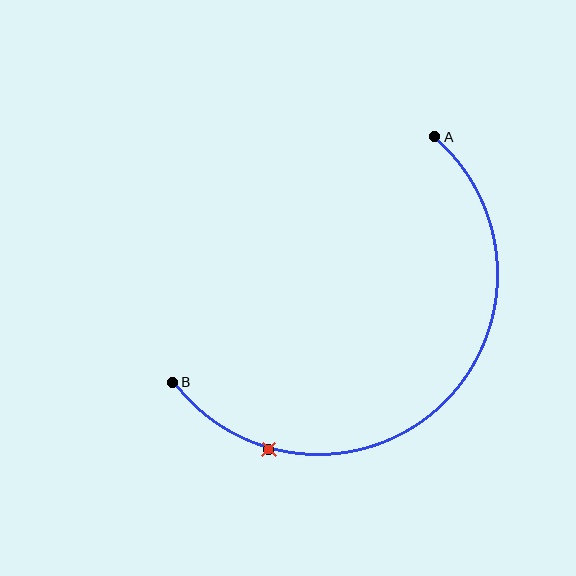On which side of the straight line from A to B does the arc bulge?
The arc bulges below and to the right of the straight line connecting A and B.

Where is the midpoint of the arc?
The arc midpoint is the point on the curve farthest from the straight line joining A and B. It sits below and to the right of that line.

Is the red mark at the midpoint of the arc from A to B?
No. The red mark lies on the arc but is closer to endpoint B. The arc midpoint would be at the point on the curve equidistant along the arc from both A and B.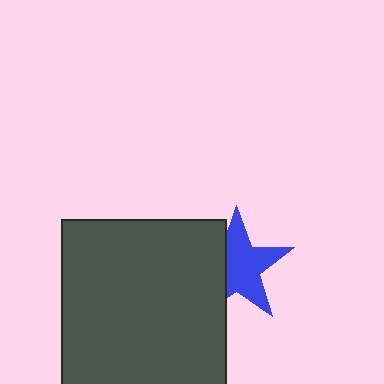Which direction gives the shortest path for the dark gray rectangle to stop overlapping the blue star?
Moving left gives the shortest separation.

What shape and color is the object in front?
The object in front is a dark gray rectangle.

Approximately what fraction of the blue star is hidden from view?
Roughly 34% of the blue star is hidden behind the dark gray rectangle.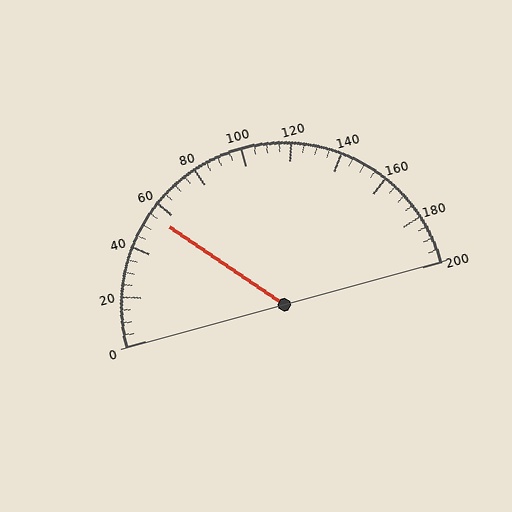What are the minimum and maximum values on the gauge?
The gauge ranges from 0 to 200.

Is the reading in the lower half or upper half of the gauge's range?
The reading is in the lower half of the range (0 to 200).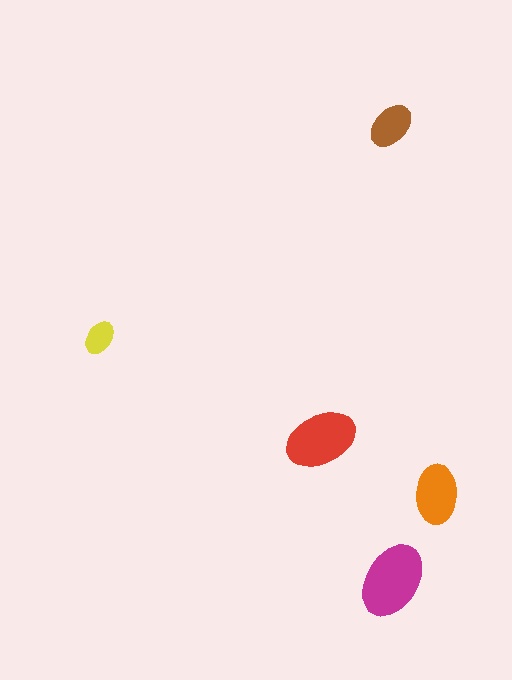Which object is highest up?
The brown ellipse is topmost.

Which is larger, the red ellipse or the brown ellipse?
The red one.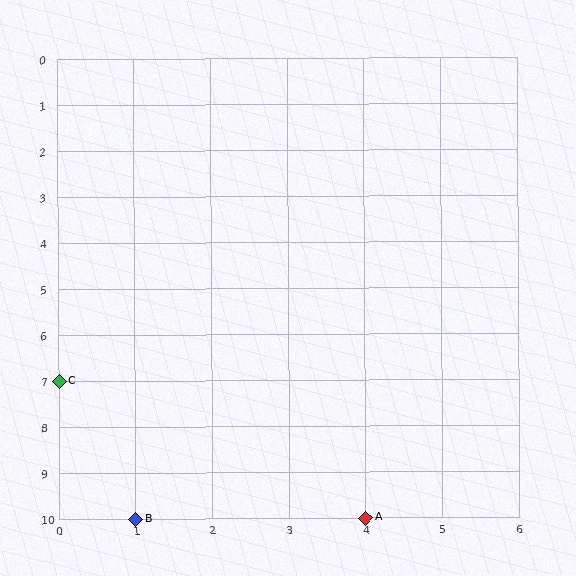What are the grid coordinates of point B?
Point B is at grid coordinates (1, 10).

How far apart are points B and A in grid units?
Points B and A are 3 columns apart.